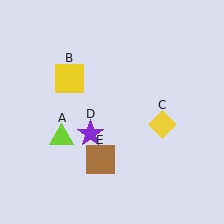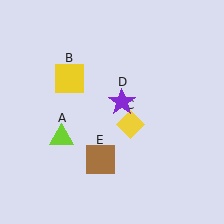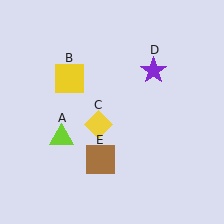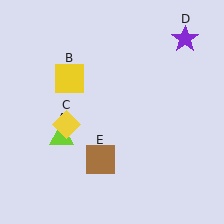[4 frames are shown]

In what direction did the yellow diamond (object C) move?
The yellow diamond (object C) moved left.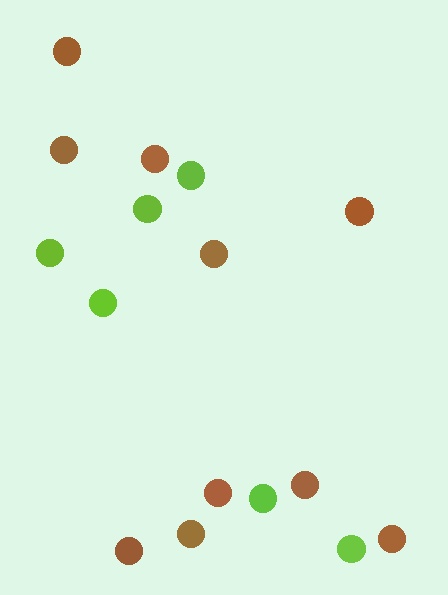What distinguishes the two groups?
There are 2 groups: one group of lime circles (6) and one group of brown circles (10).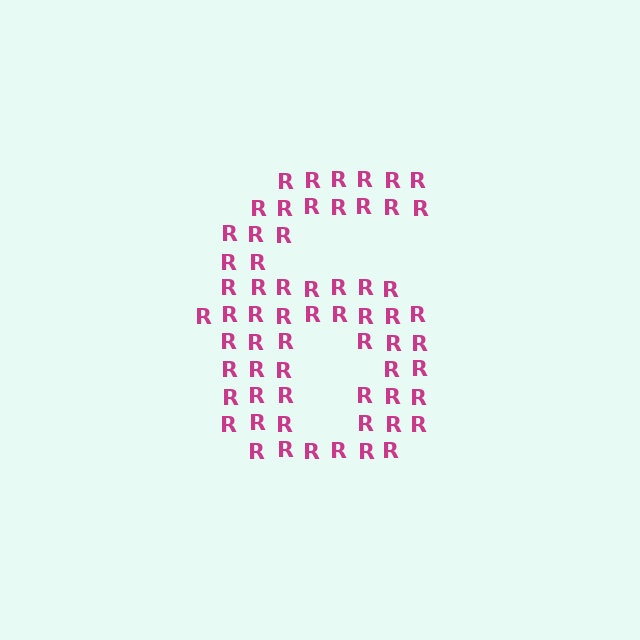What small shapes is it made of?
It is made of small letter R's.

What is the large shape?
The large shape is the digit 6.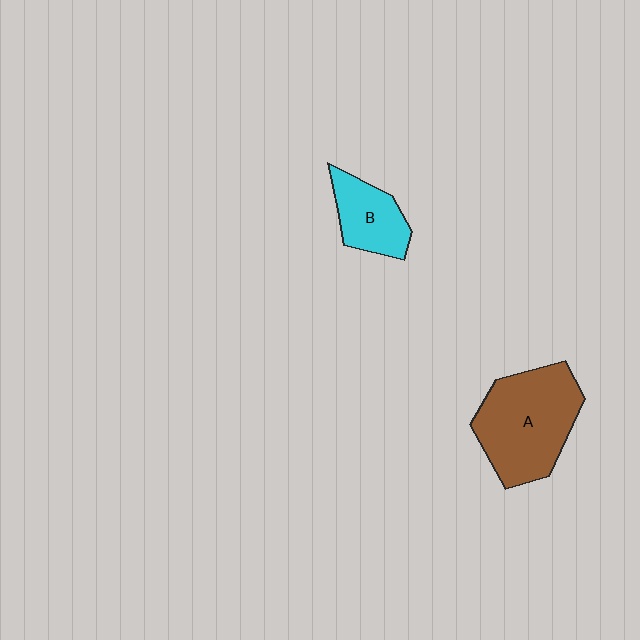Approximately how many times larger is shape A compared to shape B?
Approximately 2.0 times.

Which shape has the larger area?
Shape A (brown).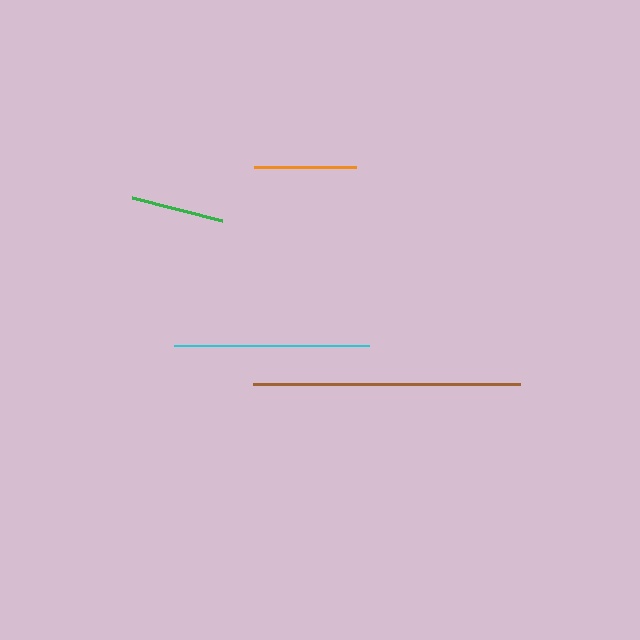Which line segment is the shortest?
The green line is the shortest at approximately 93 pixels.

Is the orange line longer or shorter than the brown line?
The brown line is longer than the orange line.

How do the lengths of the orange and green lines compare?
The orange and green lines are approximately the same length.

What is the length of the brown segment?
The brown segment is approximately 267 pixels long.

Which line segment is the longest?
The brown line is the longest at approximately 267 pixels.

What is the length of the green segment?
The green segment is approximately 93 pixels long.